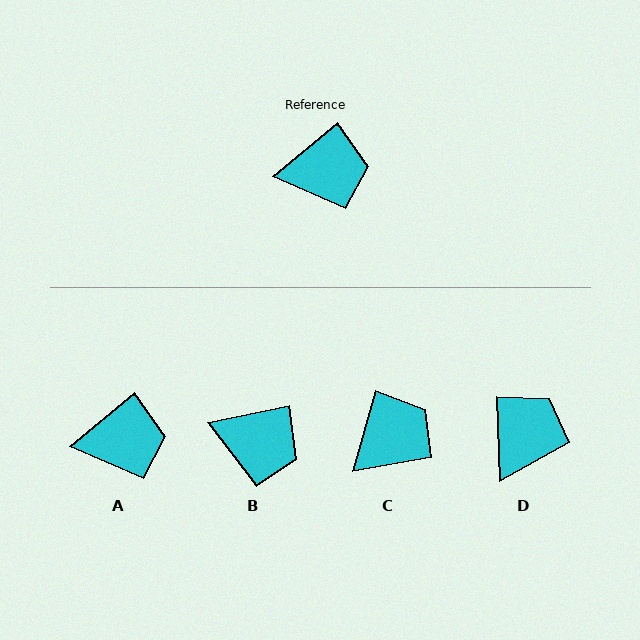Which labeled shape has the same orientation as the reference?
A.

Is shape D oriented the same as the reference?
No, it is off by about 52 degrees.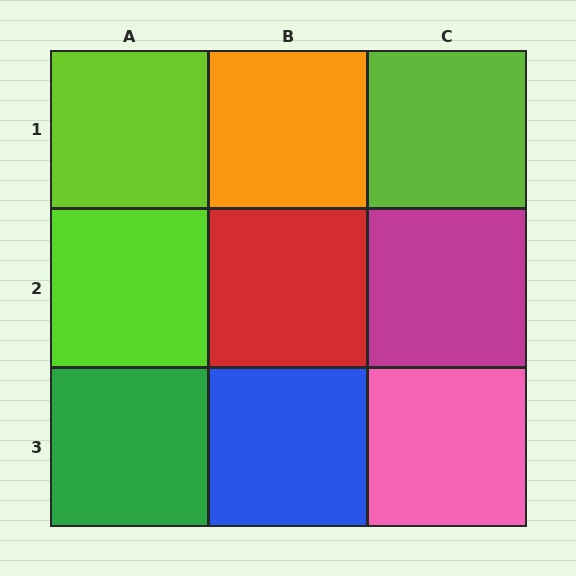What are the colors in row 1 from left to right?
Lime, orange, lime.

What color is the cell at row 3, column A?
Green.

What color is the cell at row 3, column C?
Pink.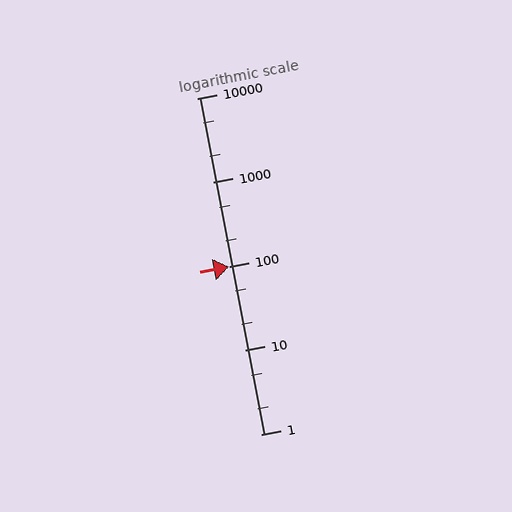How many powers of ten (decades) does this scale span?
The scale spans 4 decades, from 1 to 10000.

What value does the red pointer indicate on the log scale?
The pointer indicates approximately 100.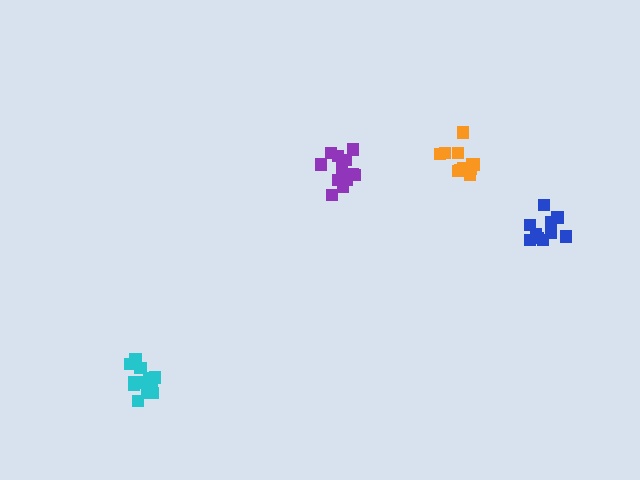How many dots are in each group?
Group 1: 12 dots, Group 2: 10 dots, Group 3: 11 dots, Group 4: 13 dots (46 total).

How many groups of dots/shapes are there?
There are 4 groups.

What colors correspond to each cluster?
The clusters are colored: purple, blue, orange, cyan.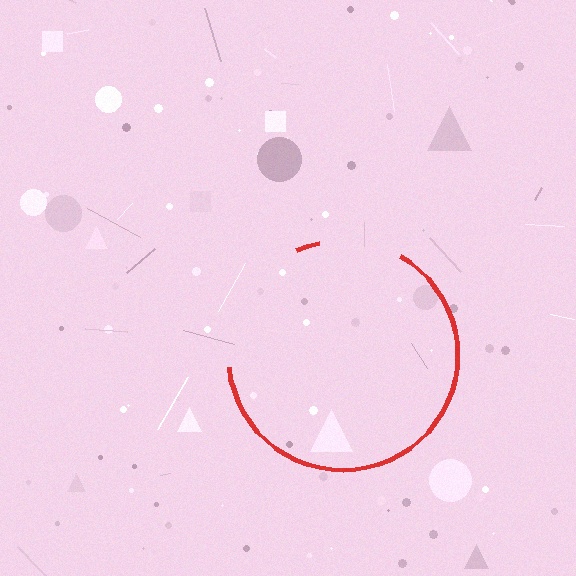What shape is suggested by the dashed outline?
The dashed outline suggests a circle.